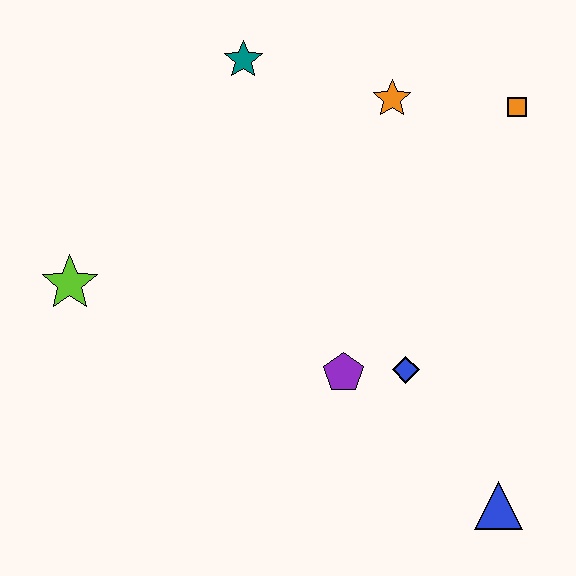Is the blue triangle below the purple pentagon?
Yes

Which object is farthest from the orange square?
The lime star is farthest from the orange square.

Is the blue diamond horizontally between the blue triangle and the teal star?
Yes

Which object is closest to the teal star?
The orange star is closest to the teal star.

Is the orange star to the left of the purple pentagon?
No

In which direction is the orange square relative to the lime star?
The orange square is to the right of the lime star.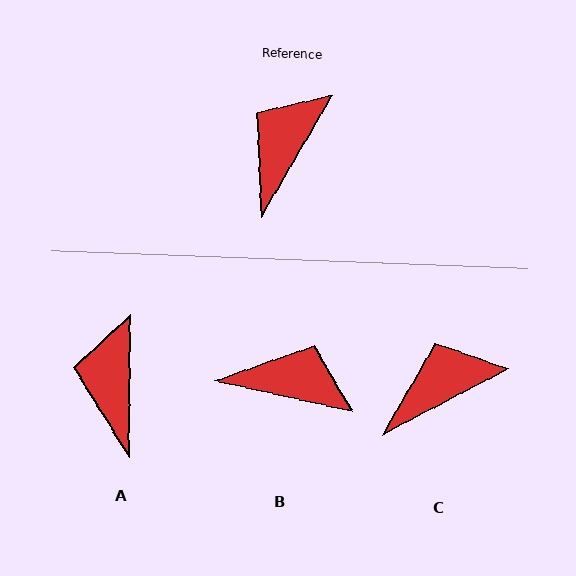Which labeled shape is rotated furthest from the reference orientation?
B, about 72 degrees away.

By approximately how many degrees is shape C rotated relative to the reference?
Approximately 32 degrees clockwise.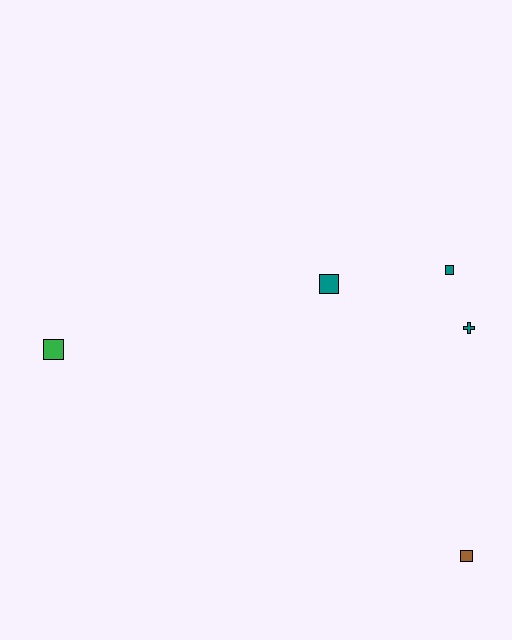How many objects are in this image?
There are 5 objects.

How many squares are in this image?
There are 4 squares.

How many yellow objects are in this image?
There are no yellow objects.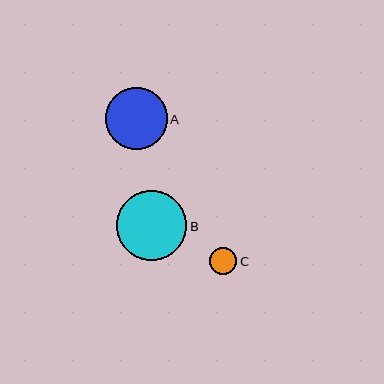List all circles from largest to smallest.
From largest to smallest: B, A, C.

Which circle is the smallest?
Circle C is the smallest with a size of approximately 27 pixels.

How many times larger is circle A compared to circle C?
Circle A is approximately 2.3 times the size of circle C.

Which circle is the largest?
Circle B is the largest with a size of approximately 71 pixels.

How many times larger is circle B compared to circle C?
Circle B is approximately 2.6 times the size of circle C.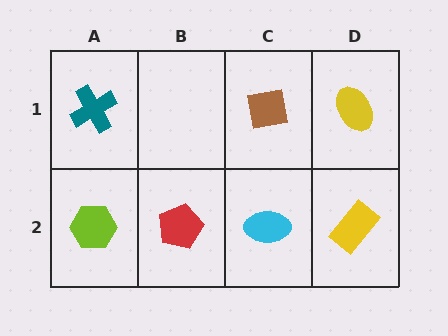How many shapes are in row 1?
3 shapes.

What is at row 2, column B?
A red pentagon.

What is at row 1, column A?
A teal cross.